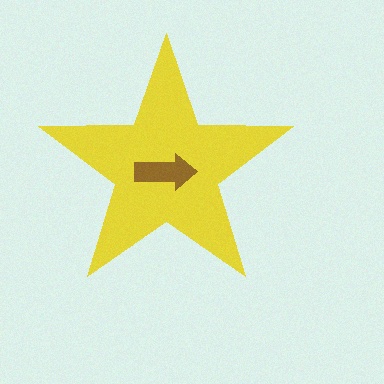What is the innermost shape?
The brown arrow.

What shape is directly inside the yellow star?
The brown arrow.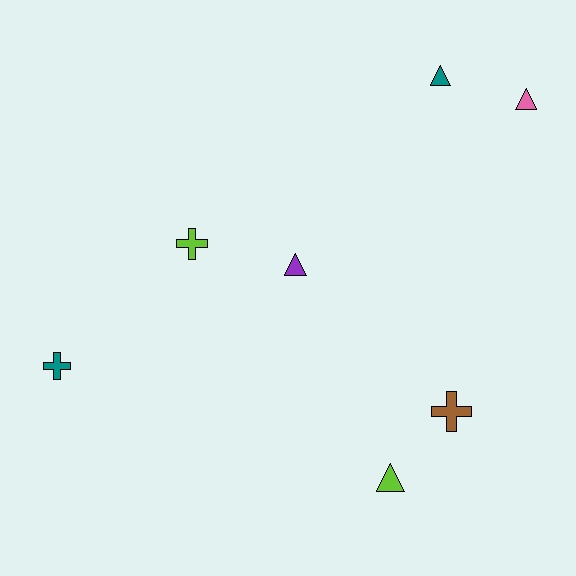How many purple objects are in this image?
There is 1 purple object.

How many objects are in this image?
There are 7 objects.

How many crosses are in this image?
There are 3 crosses.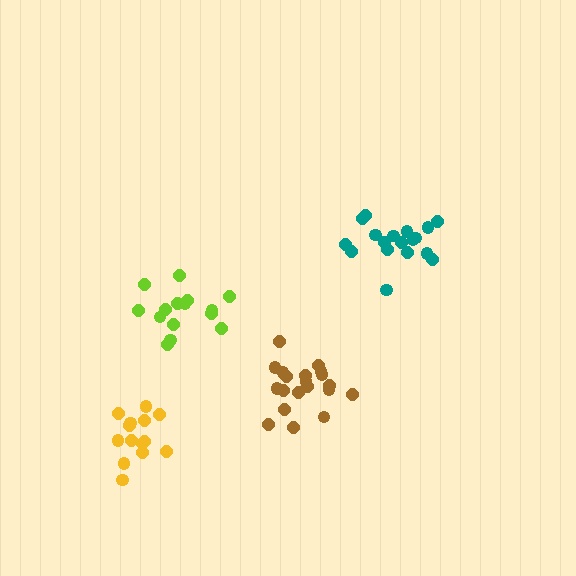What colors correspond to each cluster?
The clusters are colored: lime, teal, brown, yellow.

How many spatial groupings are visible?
There are 4 spatial groupings.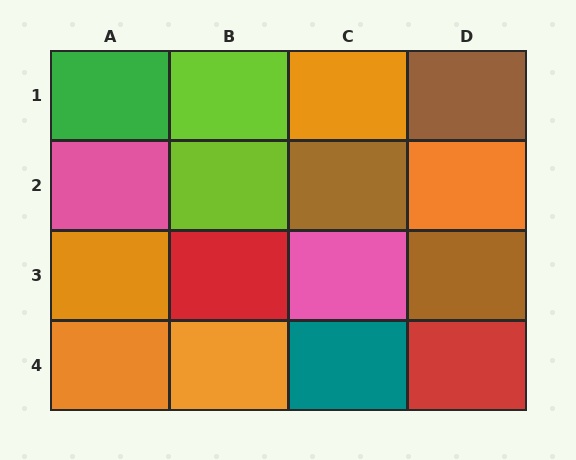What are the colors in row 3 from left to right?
Orange, red, pink, brown.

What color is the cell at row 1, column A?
Green.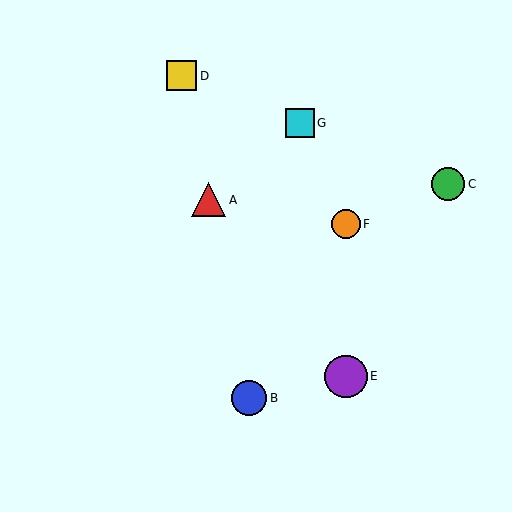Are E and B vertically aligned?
No, E is at x≈346 and B is at x≈249.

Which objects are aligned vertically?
Objects E, F are aligned vertically.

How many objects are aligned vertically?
2 objects (E, F) are aligned vertically.